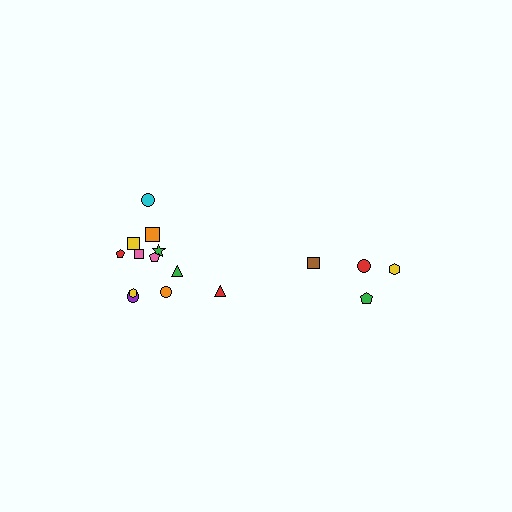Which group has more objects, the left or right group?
The left group.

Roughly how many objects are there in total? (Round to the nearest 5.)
Roughly 15 objects in total.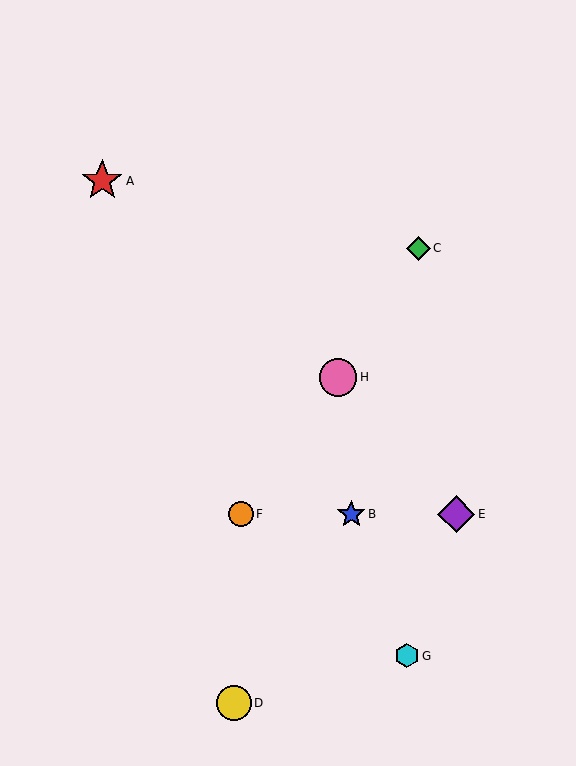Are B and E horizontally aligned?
Yes, both are at y≈514.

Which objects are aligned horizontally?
Objects B, E, F are aligned horizontally.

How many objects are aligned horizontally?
3 objects (B, E, F) are aligned horizontally.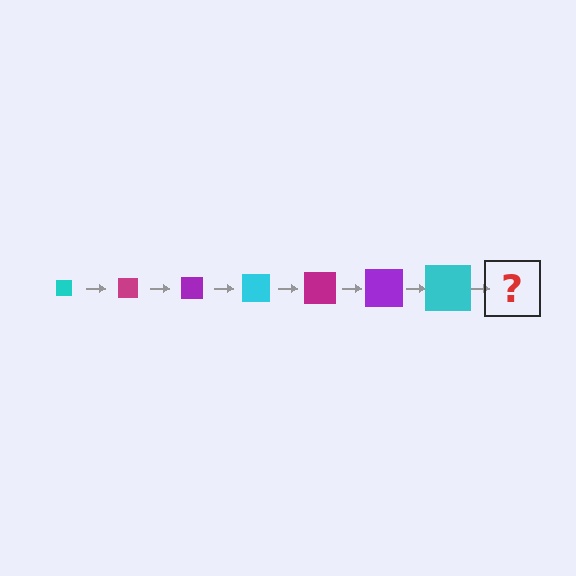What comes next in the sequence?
The next element should be a magenta square, larger than the previous one.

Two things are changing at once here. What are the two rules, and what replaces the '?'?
The two rules are that the square grows larger each step and the color cycles through cyan, magenta, and purple. The '?' should be a magenta square, larger than the previous one.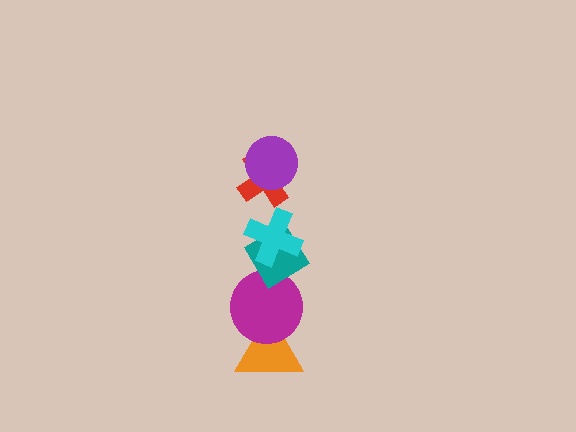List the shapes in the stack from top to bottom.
From top to bottom: the purple circle, the red cross, the cyan cross, the teal diamond, the magenta circle, the orange triangle.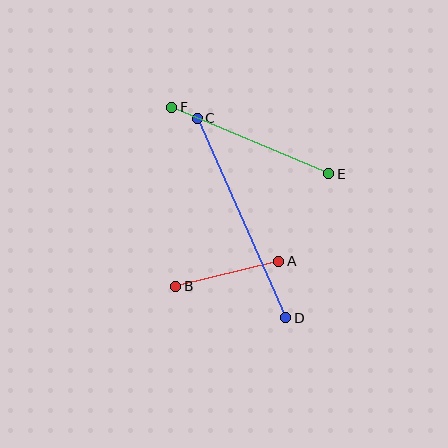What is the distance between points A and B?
The distance is approximately 106 pixels.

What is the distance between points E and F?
The distance is approximately 170 pixels.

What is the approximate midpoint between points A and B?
The midpoint is at approximately (227, 274) pixels.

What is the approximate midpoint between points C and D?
The midpoint is at approximately (241, 218) pixels.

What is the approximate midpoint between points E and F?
The midpoint is at approximately (250, 141) pixels.